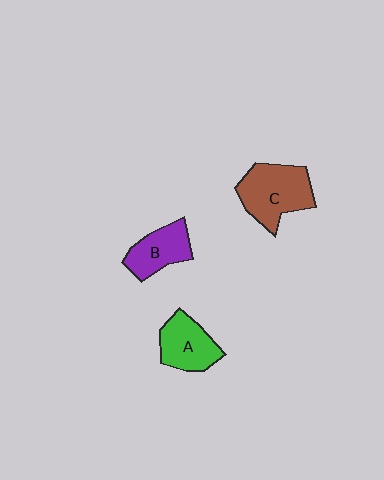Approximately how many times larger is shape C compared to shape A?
Approximately 1.3 times.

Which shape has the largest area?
Shape C (brown).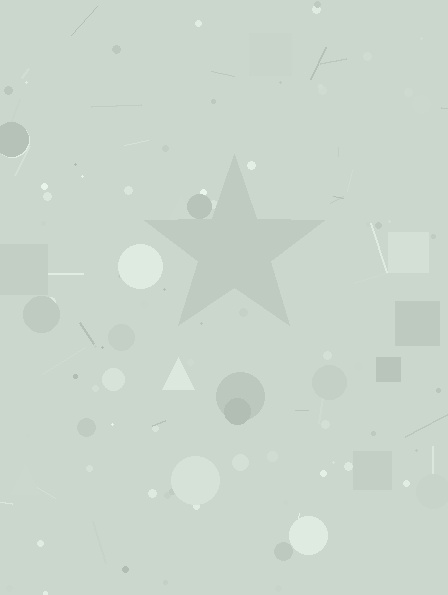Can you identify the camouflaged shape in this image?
The camouflaged shape is a star.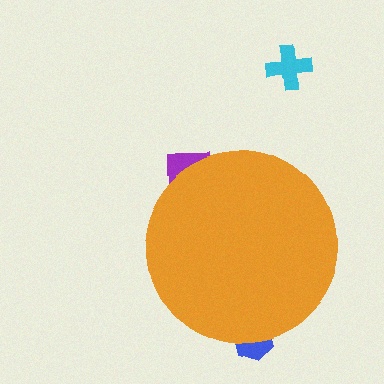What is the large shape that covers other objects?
An orange circle.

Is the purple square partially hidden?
Yes, the purple square is partially hidden behind the orange circle.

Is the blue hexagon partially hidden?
Yes, the blue hexagon is partially hidden behind the orange circle.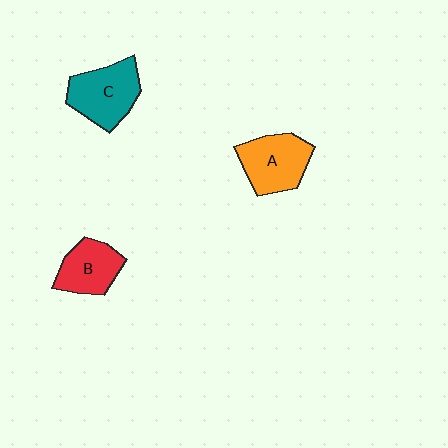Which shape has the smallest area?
Shape B (red).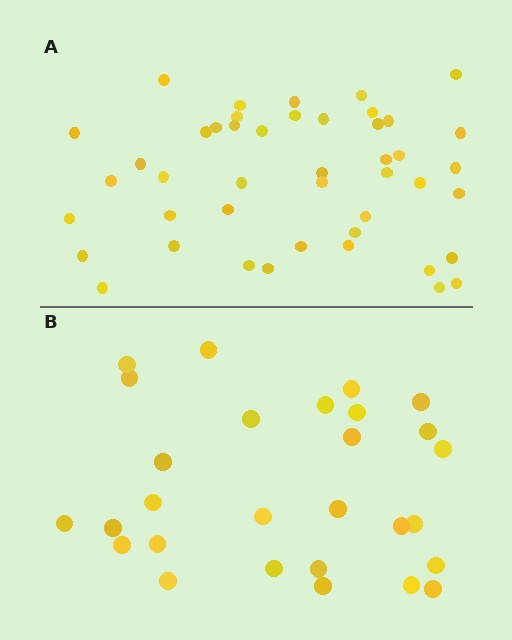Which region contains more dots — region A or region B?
Region A (the top region) has more dots.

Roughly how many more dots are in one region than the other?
Region A has approximately 15 more dots than region B.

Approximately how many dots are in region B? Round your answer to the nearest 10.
About 30 dots. (The exact count is 28, which rounds to 30.)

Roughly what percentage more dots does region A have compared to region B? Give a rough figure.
About 60% more.